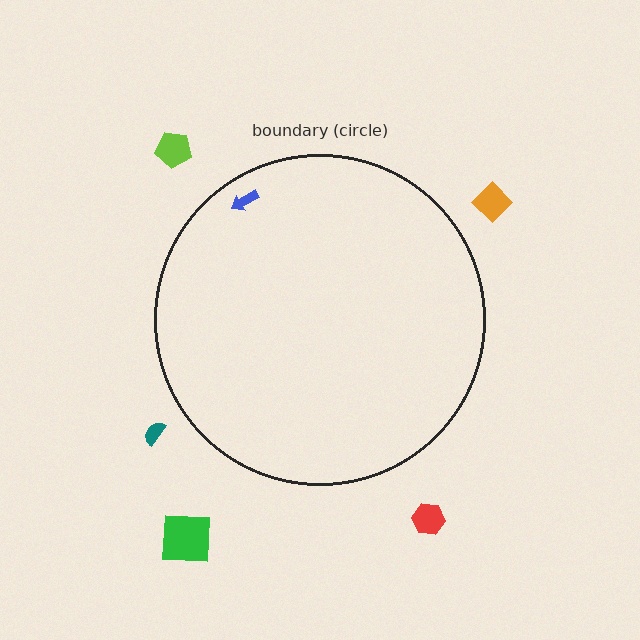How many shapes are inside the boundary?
1 inside, 5 outside.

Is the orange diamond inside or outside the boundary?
Outside.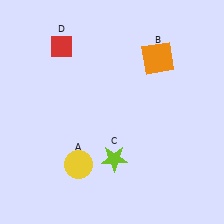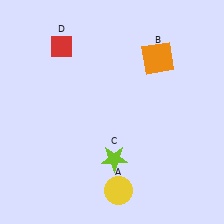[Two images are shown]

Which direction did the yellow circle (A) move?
The yellow circle (A) moved right.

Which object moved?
The yellow circle (A) moved right.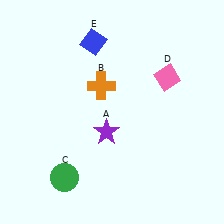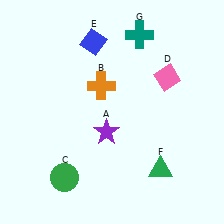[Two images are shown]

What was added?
A green triangle (F), a teal cross (G) were added in Image 2.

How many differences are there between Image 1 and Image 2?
There are 2 differences between the two images.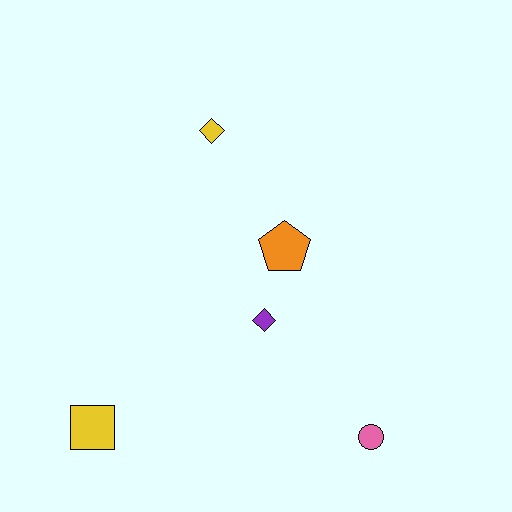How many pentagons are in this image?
There is 1 pentagon.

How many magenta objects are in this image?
There are no magenta objects.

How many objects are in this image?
There are 5 objects.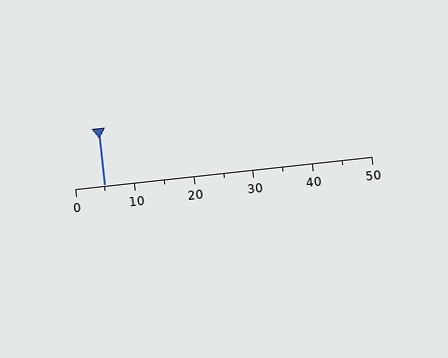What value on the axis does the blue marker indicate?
The marker indicates approximately 5.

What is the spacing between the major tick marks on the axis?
The major ticks are spaced 10 apart.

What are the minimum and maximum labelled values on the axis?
The axis runs from 0 to 50.